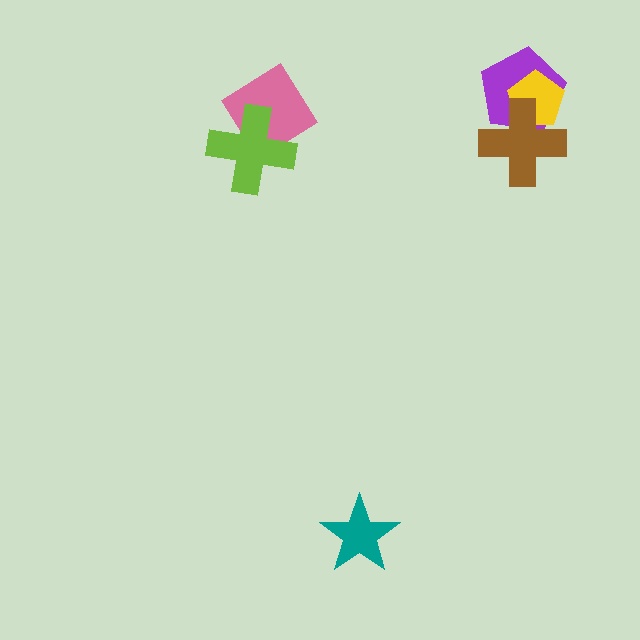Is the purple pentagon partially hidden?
Yes, it is partially covered by another shape.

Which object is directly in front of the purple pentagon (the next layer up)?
The yellow pentagon is directly in front of the purple pentagon.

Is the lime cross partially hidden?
No, no other shape covers it.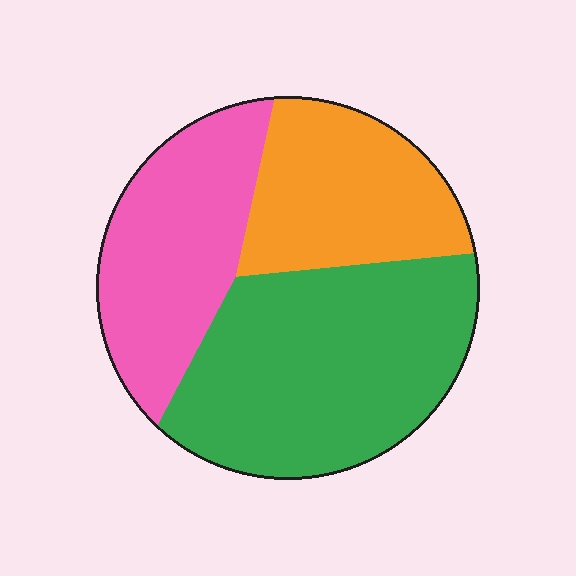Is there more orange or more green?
Green.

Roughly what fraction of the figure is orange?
Orange takes up about one quarter (1/4) of the figure.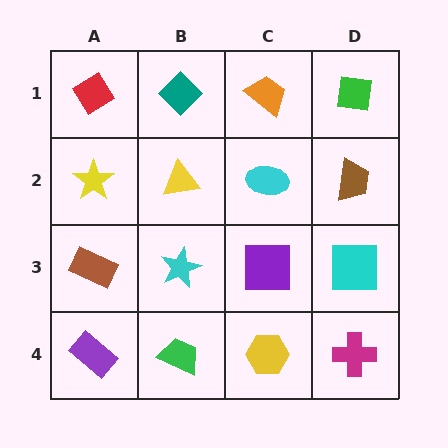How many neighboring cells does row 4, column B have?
3.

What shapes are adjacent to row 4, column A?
A brown rectangle (row 3, column A), a green trapezoid (row 4, column B).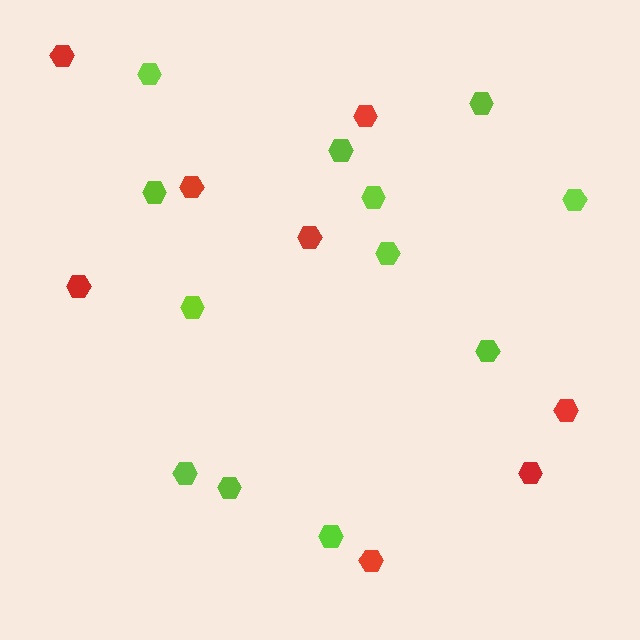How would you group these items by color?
There are 2 groups: one group of lime hexagons (12) and one group of red hexagons (8).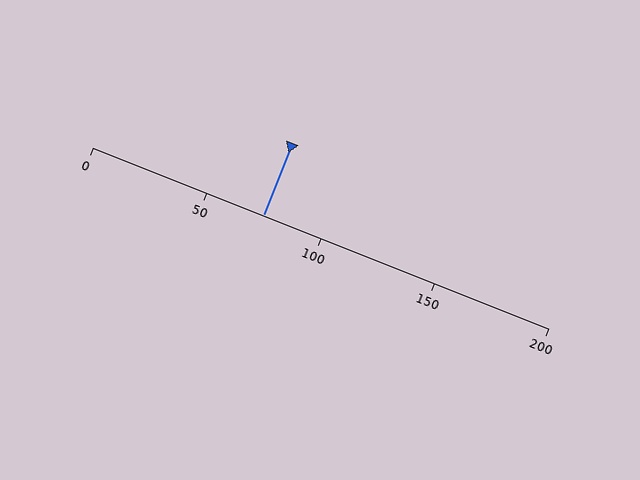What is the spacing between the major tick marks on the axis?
The major ticks are spaced 50 apart.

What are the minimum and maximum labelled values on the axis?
The axis runs from 0 to 200.